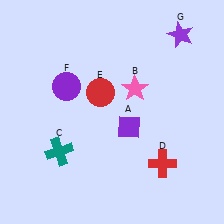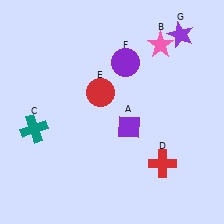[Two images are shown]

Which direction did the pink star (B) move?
The pink star (B) moved up.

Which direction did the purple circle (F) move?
The purple circle (F) moved right.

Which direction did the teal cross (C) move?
The teal cross (C) moved left.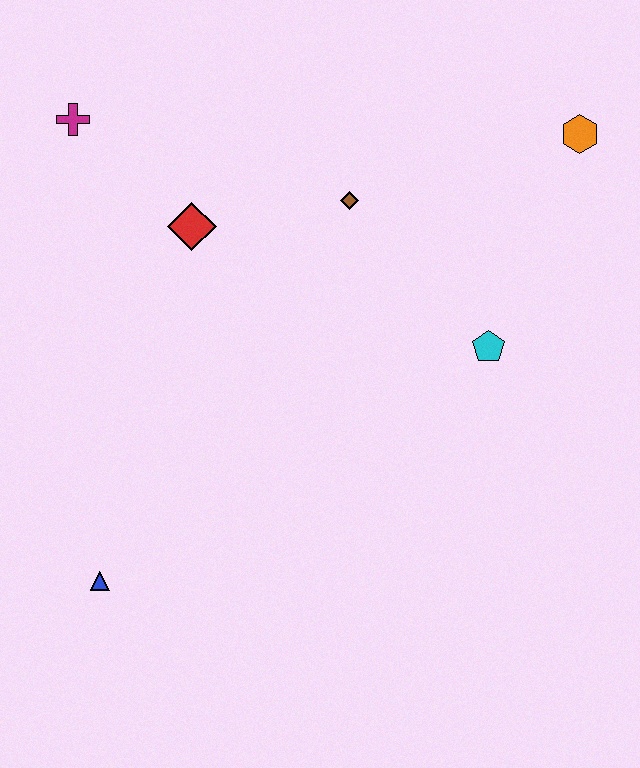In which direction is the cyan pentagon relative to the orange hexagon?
The cyan pentagon is below the orange hexagon.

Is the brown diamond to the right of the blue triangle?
Yes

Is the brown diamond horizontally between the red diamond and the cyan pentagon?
Yes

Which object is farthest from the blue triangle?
The orange hexagon is farthest from the blue triangle.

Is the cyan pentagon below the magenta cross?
Yes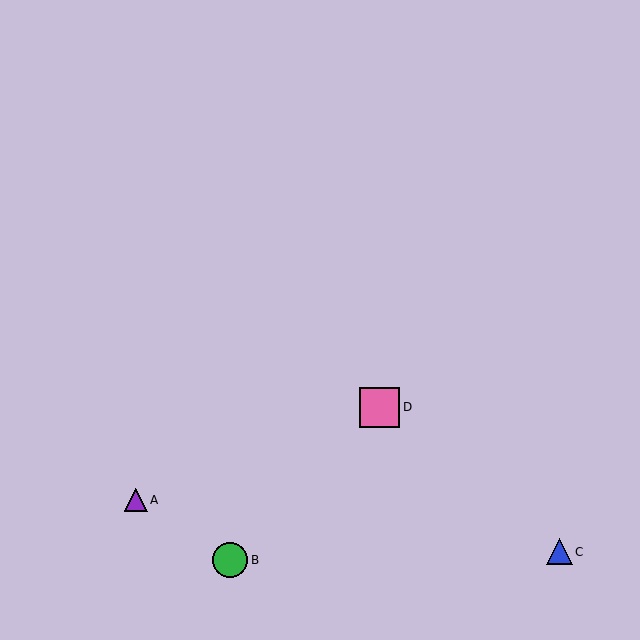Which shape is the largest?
The pink square (labeled D) is the largest.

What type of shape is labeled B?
Shape B is a green circle.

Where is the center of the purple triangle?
The center of the purple triangle is at (136, 500).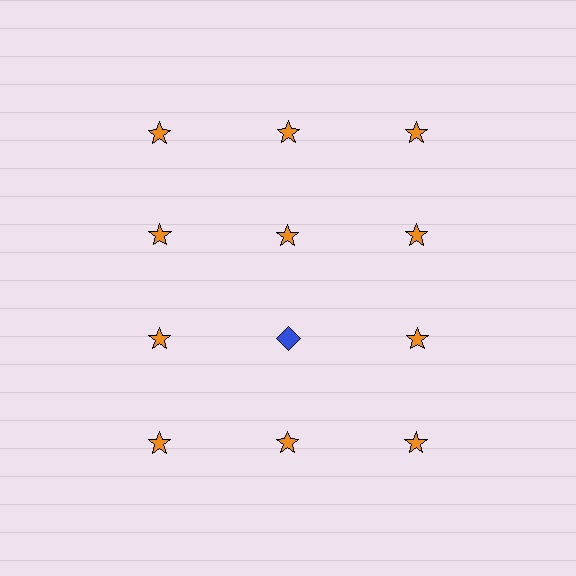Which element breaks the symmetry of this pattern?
The blue diamond in the third row, second from left column breaks the symmetry. All other shapes are orange stars.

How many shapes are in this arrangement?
There are 12 shapes arranged in a grid pattern.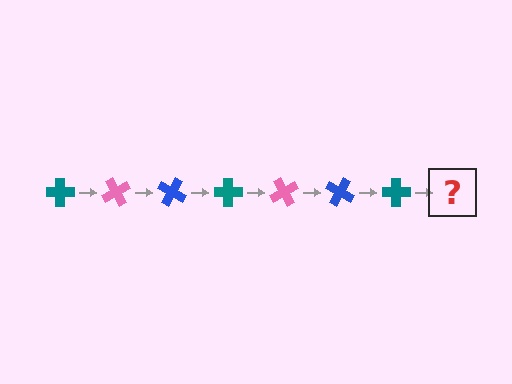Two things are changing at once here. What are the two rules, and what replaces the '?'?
The two rules are that it rotates 60 degrees each step and the color cycles through teal, pink, and blue. The '?' should be a pink cross, rotated 420 degrees from the start.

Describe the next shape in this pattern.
It should be a pink cross, rotated 420 degrees from the start.